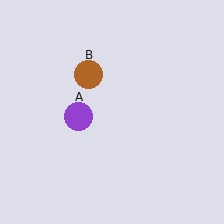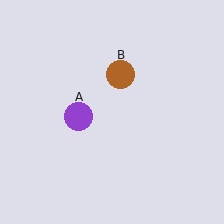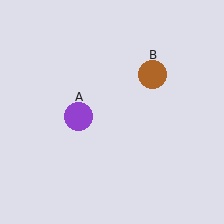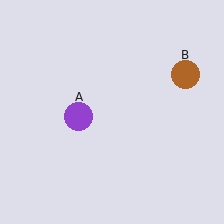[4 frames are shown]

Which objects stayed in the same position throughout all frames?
Purple circle (object A) remained stationary.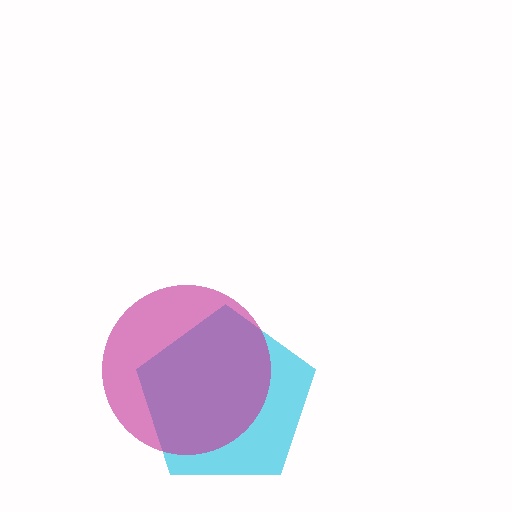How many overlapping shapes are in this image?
There are 2 overlapping shapes in the image.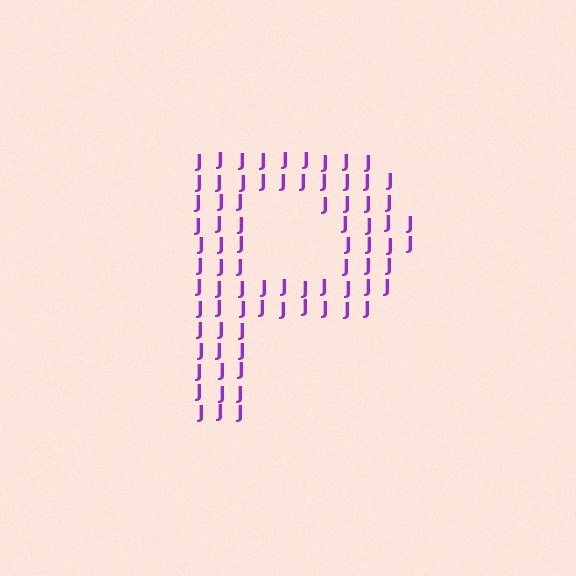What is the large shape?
The large shape is the letter P.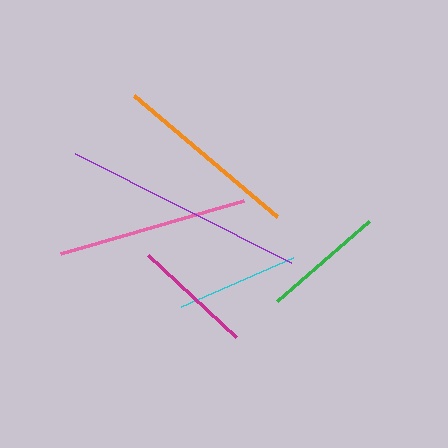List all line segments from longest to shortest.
From longest to shortest: purple, pink, orange, cyan, green, magenta.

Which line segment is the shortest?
The magenta line is the shortest at approximately 121 pixels.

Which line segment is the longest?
The purple line is the longest at approximately 242 pixels.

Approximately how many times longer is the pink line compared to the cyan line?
The pink line is approximately 1.6 times the length of the cyan line.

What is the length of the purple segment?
The purple segment is approximately 242 pixels long.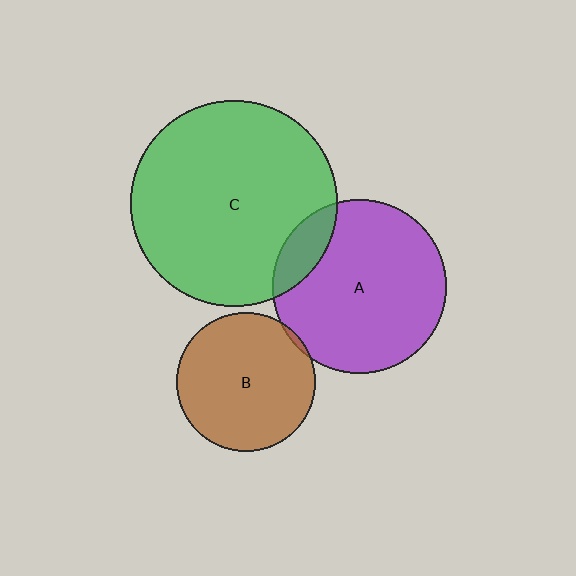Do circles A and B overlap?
Yes.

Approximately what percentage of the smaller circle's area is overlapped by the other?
Approximately 5%.